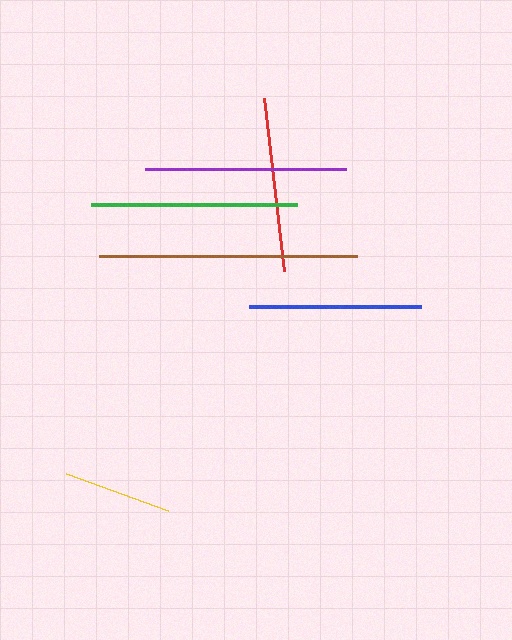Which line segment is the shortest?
The yellow line is the shortest at approximately 108 pixels.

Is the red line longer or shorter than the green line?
The green line is longer than the red line.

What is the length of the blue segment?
The blue segment is approximately 172 pixels long.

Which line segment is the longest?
The brown line is the longest at approximately 258 pixels.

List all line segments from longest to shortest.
From longest to shortest: brown, green, purple, red, blue, yellow.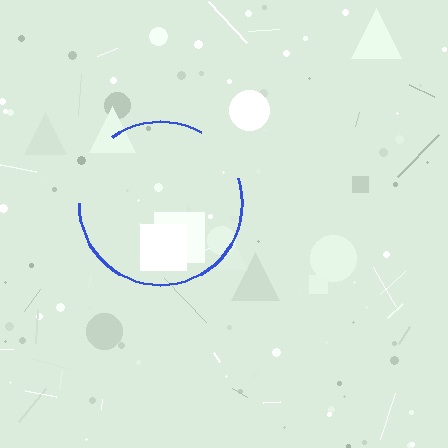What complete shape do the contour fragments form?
The contour fragments form a circle.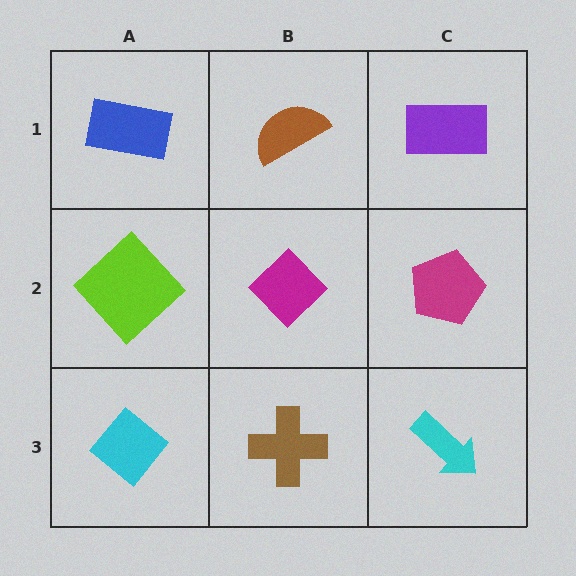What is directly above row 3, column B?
A magenta diamond.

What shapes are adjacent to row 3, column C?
A magenta pentagon (row 2, column C), a brown cross (row 3, column B).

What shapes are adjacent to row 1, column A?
A lime diamond (row 2, column A), a brown semicircle (row 1, column B).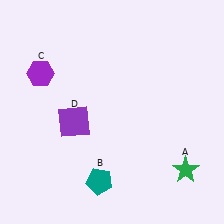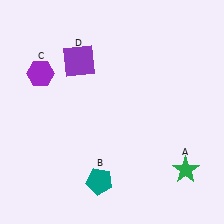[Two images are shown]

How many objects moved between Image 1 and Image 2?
1 object moved between the two images.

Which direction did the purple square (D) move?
The purple square (D) moved up.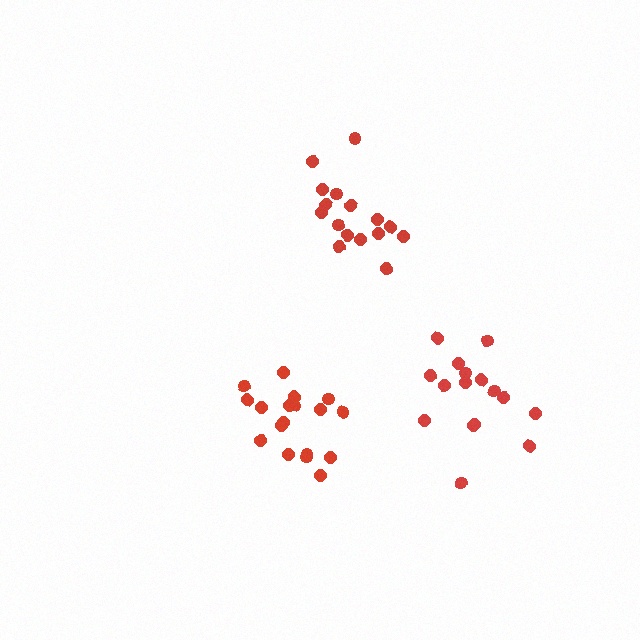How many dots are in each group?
Group 1: 18 dots, Group 2: 16 dots, Group 3: 16 dots (50 total).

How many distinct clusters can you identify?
There are 3 distinct clusters.